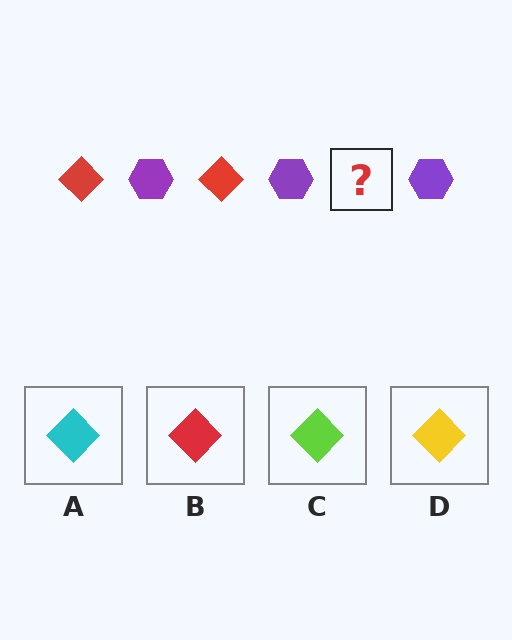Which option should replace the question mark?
Option B.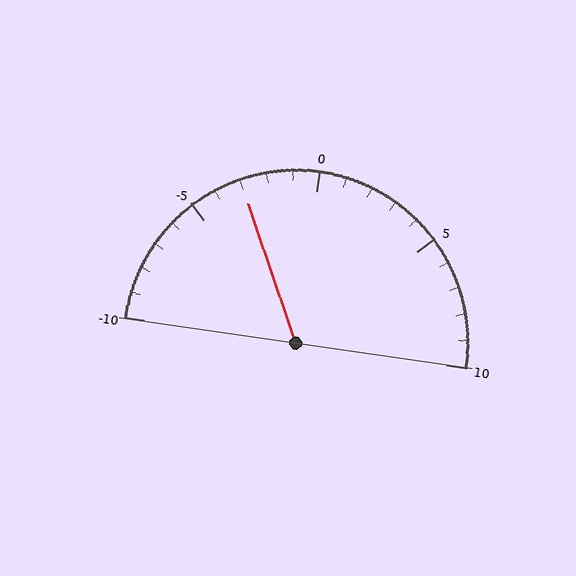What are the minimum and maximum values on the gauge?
The gauge ranges from -10 to 10.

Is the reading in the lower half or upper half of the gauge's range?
The reading is in the lower half of the range (-10 to 10).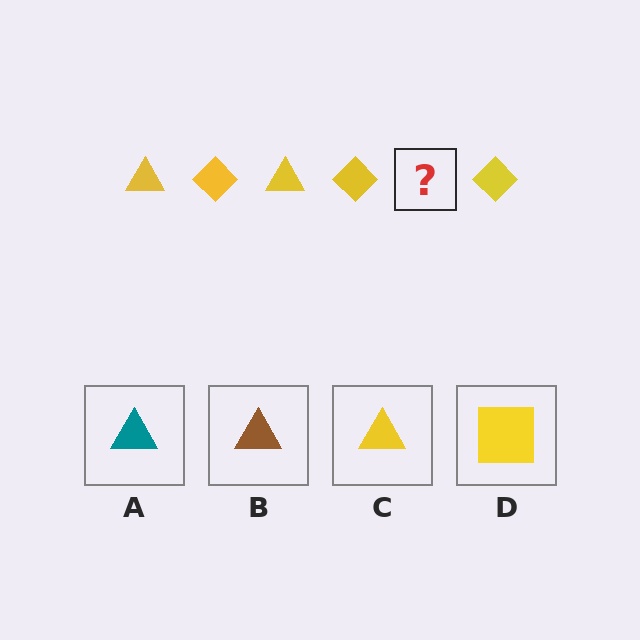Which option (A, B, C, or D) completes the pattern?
C.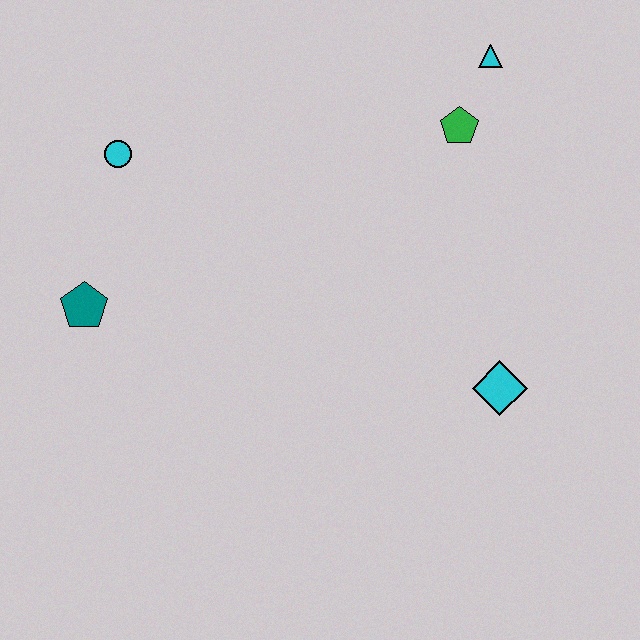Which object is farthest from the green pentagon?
The teal pentagon is farthest from the green pentagon.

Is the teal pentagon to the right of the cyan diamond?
No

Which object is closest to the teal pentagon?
The cyan circle is closest to the teal pentagon.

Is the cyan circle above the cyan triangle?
No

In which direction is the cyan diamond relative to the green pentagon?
The cyan diamond is below the green pentagon.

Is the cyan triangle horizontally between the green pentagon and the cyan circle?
No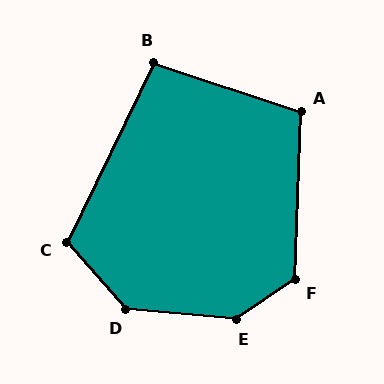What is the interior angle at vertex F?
Approximately 127 degrees (obtuse).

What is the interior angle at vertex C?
Approximately 113 degrees (obtuse).